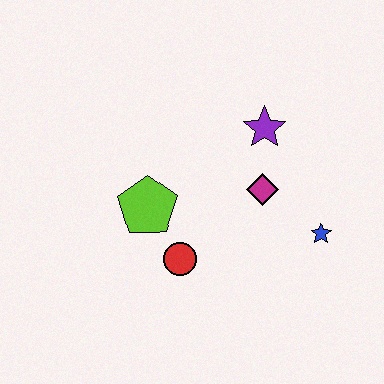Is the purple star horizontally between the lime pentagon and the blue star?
Yes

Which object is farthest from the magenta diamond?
The lime pentagon is farthest from the magenta diamond.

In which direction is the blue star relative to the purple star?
The blue star is below the purple star.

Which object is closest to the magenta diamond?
The purple star is closest to the magenta diamond.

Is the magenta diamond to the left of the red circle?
No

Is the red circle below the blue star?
Yes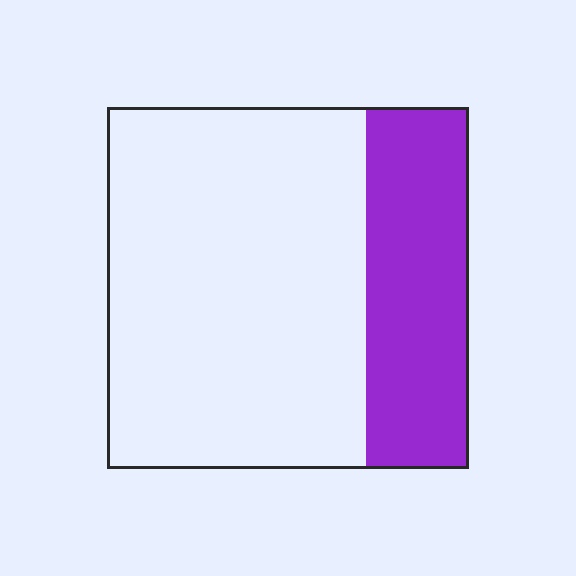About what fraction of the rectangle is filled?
About one quarter (1/4).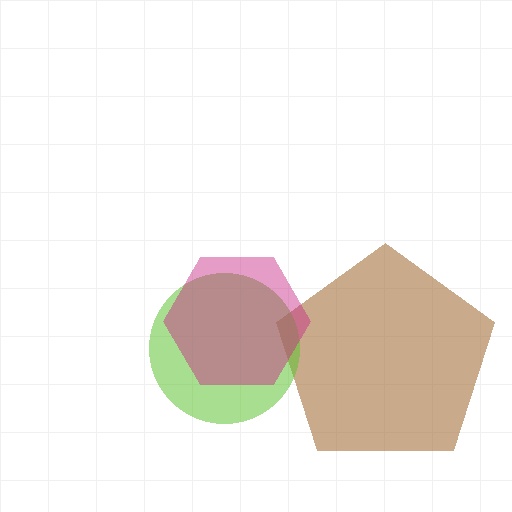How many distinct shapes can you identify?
There are 3 distinct shapes: a brown pentagon, a lime circle, a magenta hexagon.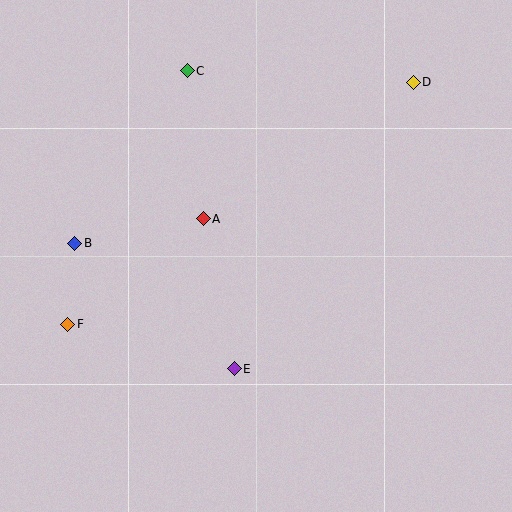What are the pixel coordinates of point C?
Point C is at (187, 71).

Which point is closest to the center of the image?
Point A at (203, 219) is closest to the center.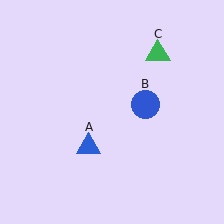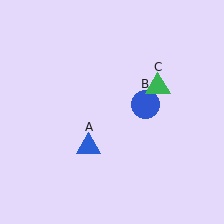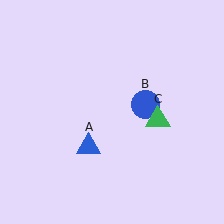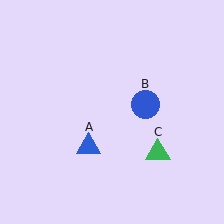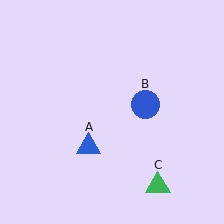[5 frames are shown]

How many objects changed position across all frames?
1 object changed position: green triangle (object C).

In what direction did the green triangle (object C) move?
The green triangle (object C) moved down.